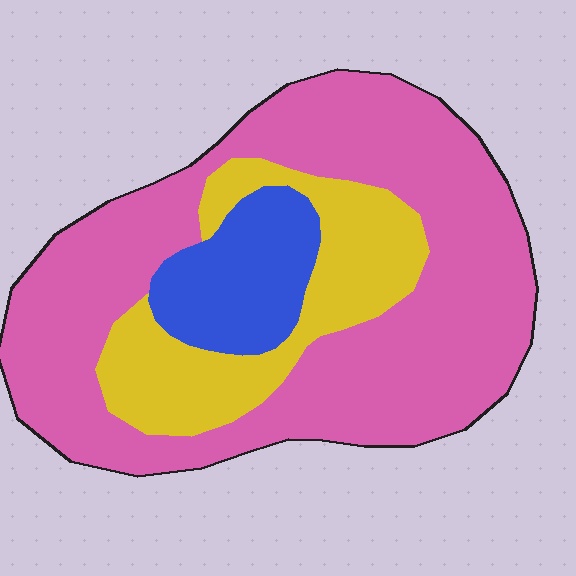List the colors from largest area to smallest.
From largest to smallest: pink, yellow, blue.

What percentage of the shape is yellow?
Yellow covers roughly 20% of the shape.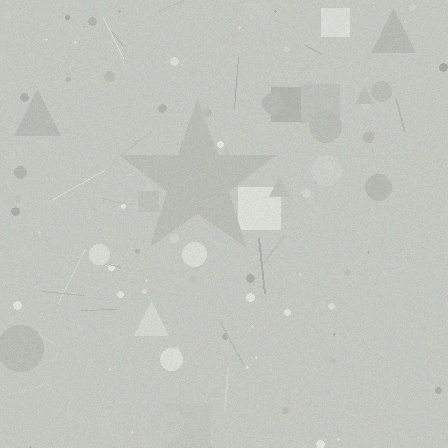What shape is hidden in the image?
A star is hidden in the image.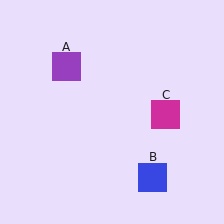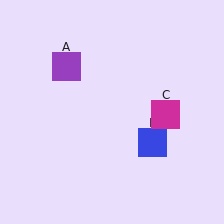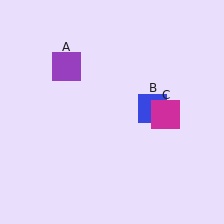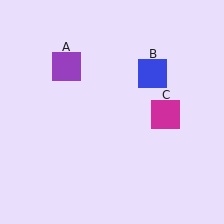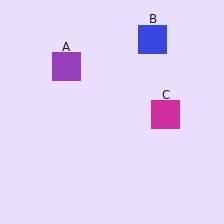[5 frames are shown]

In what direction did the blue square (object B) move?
The blue square (object B) moved up.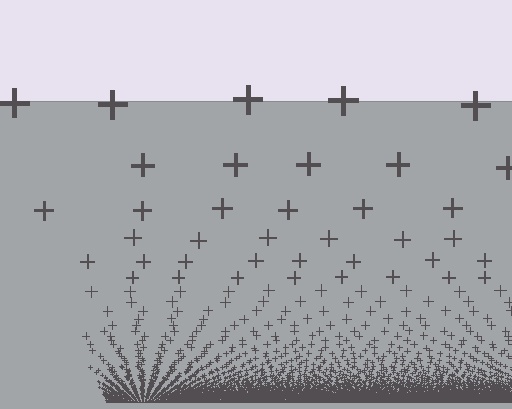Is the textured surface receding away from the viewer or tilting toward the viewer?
The surface appears to tilt toward the viewer. Texture elements get larger and sparser toward the top.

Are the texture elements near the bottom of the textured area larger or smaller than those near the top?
Smaller. The gradient is inverted — elements near the bottom are smaller and denser.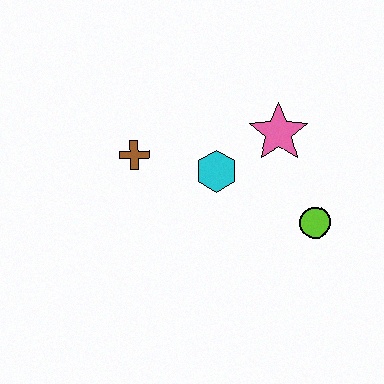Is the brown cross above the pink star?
No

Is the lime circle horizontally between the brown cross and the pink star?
No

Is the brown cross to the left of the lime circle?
Yes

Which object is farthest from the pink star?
The brown cross is farthest from the pink star.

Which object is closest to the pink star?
The cyan hexagon is closest to the pink star.